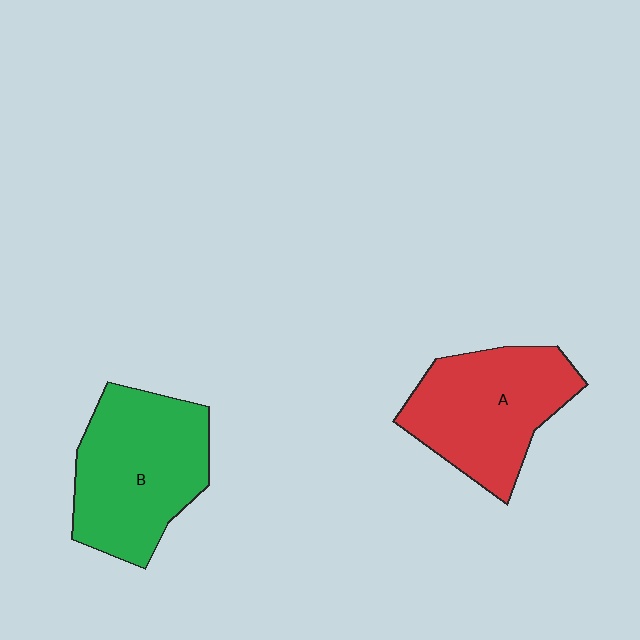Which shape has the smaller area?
Shape A (red).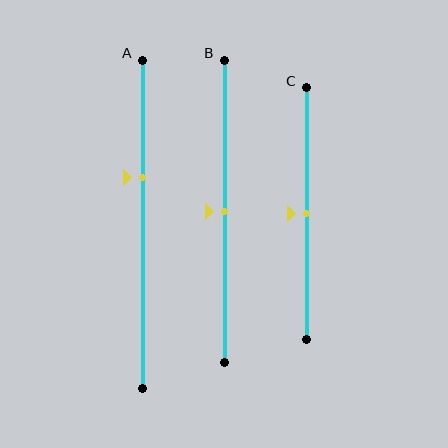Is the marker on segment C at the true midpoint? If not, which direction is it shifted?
Yes, the marker on segment C is at the true midpoint.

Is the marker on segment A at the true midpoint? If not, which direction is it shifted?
No, the marker on segment A is shifted upward by about 14% of the segment length.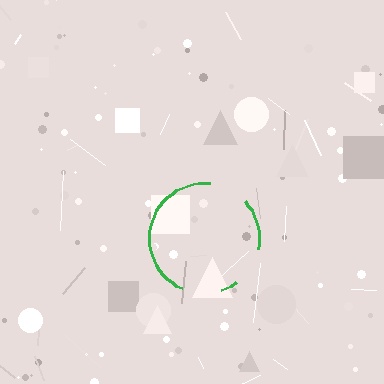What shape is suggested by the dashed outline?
The dashed outline suggests a circle.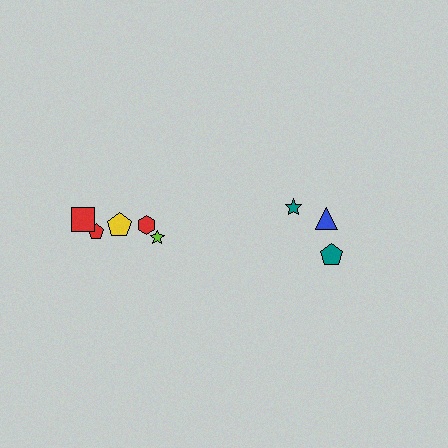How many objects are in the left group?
There are 5 objects.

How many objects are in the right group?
There are 3 objects.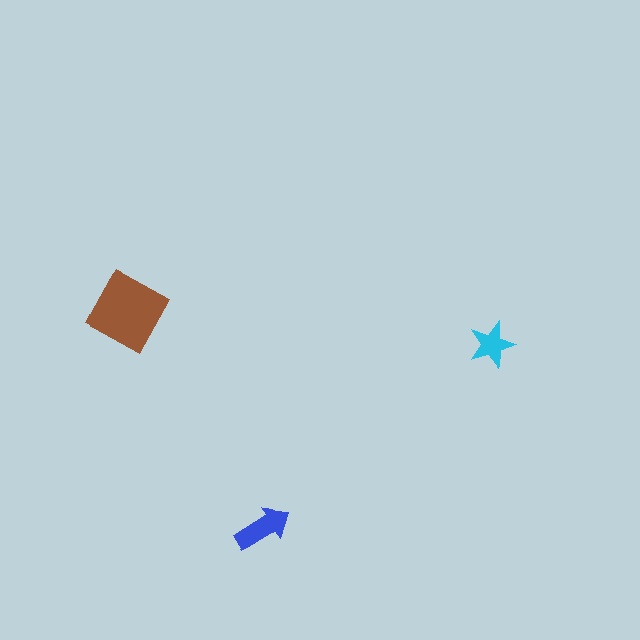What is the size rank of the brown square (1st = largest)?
1st.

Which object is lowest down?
The blue arrow is bottommost.